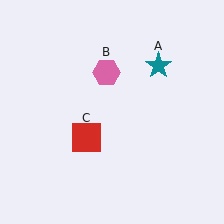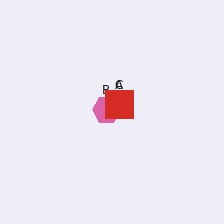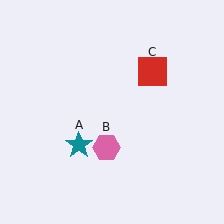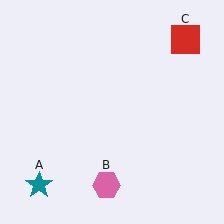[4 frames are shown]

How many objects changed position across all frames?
3 objects changed position: teal star (object A), pink hexagon (object B), red square (object C).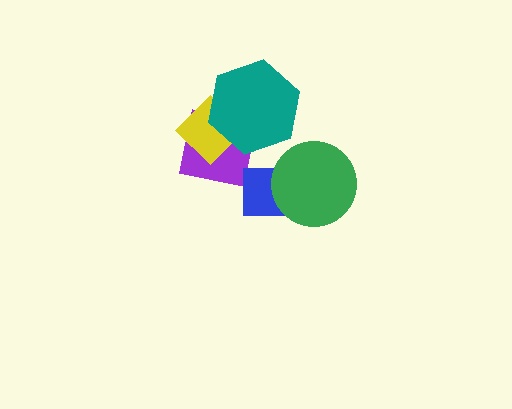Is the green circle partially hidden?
No, no other shape covers it.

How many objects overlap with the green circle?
1 object overlaps with the green circle.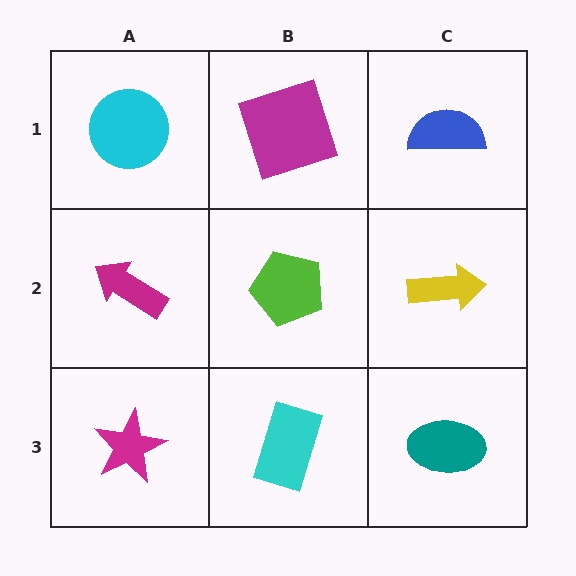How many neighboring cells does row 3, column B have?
3.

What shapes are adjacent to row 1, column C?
A yellow arrow (row 2, column C), a magenta square (row 1, column B).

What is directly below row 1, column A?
A magenta arrow.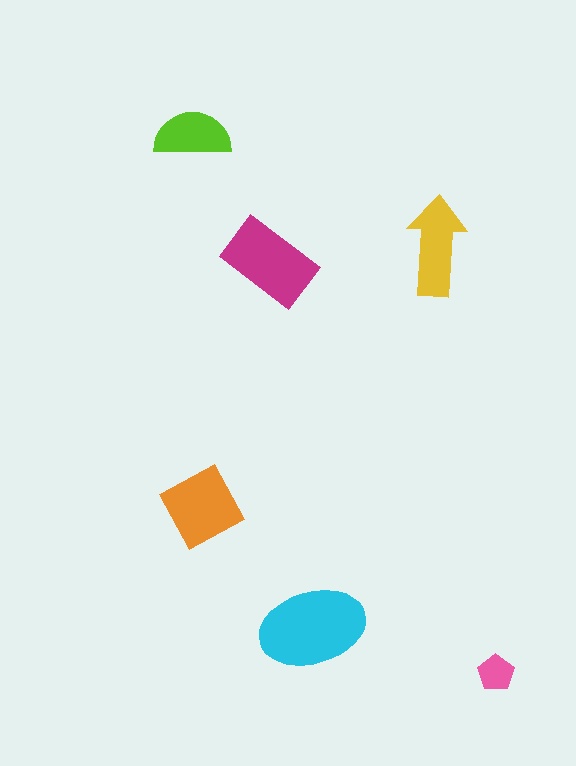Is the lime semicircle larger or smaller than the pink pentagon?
Larger.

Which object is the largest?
The cyan ellipse.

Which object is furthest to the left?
The lime semicircle is leftmost.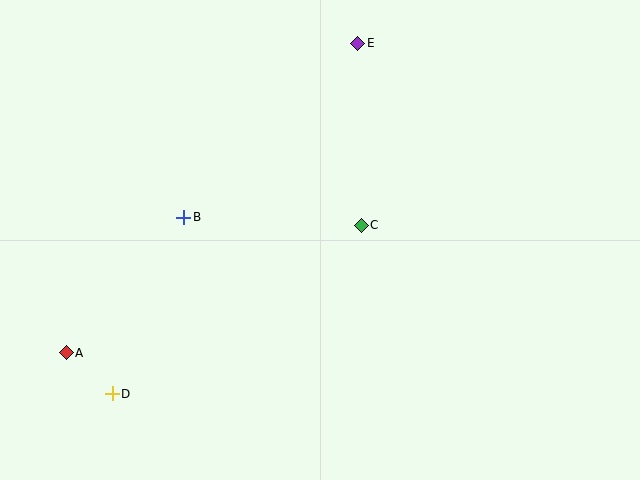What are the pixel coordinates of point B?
Point B is at (184, 217).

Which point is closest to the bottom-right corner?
Point C is closest to the bottom-right corner.